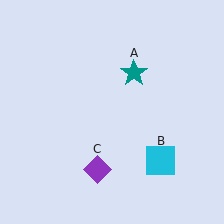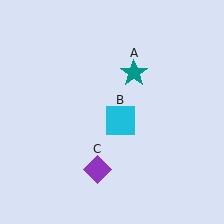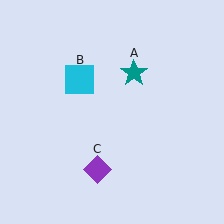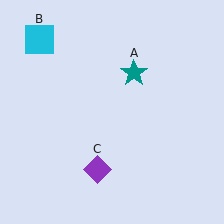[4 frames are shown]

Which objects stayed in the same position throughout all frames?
Teal star (object A) and purple diamond (object C) remained stationary.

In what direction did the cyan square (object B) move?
The cyan square (object B) moved up and to the left.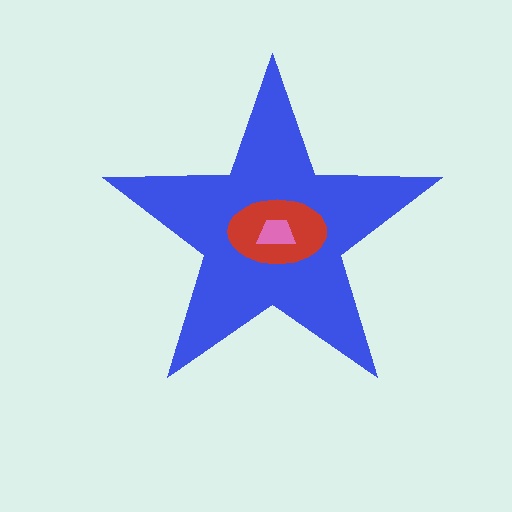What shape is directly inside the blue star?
The red ellipse.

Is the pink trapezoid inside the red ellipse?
Yes.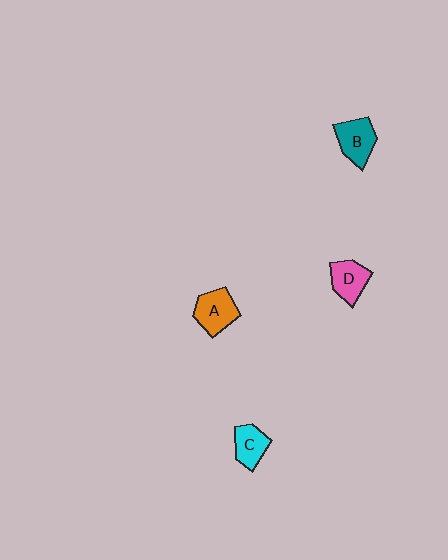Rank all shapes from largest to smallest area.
From largest to smallest: A (orange), B (teal), D (pink), C (cyan).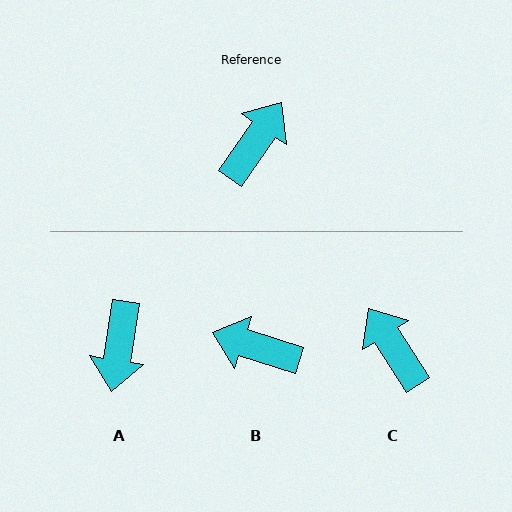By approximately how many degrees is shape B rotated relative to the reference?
Approximately 106 degrees counter-clockwise.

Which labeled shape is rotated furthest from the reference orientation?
A, about 155 degrees away.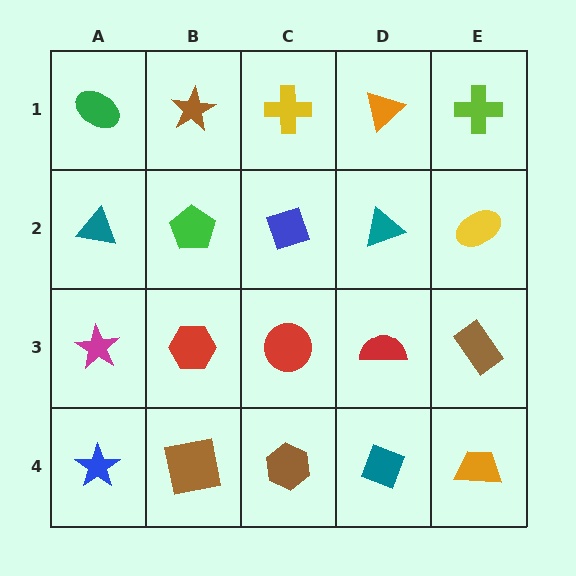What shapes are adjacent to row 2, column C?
A yellow cross (row 1, column C), a red circle (row 3, column C), a green pentagon (row 2, column B), a teal triangle (row 2, column D).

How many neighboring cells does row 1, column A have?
2.